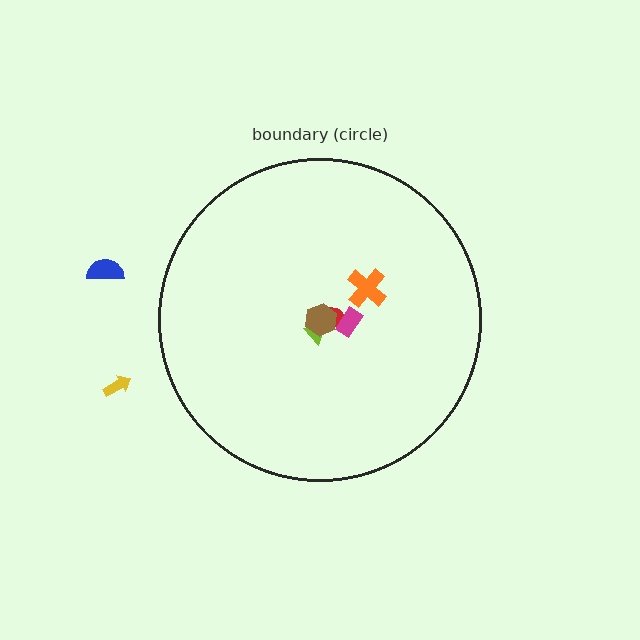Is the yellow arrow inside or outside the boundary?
Outside.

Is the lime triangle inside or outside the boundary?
Inside.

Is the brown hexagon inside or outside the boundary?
Inside.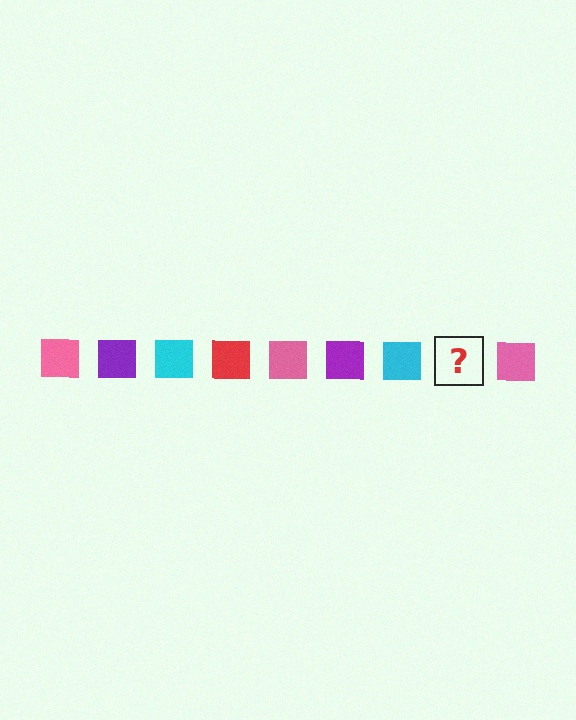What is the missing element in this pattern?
The missing element is a red square.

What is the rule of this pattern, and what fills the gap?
The rule is that the pattern cycles through pink, purple, cyan, red squares. The gap should be filled with a red square.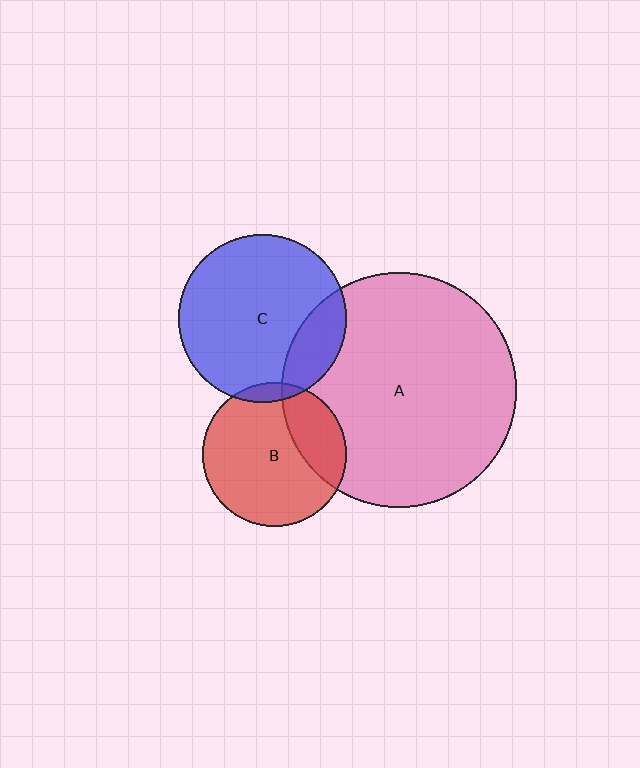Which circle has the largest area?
Circle A (pink).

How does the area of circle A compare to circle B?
Approximately 2.7 times.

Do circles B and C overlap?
Yes.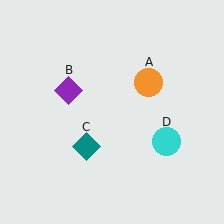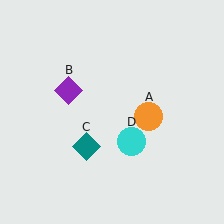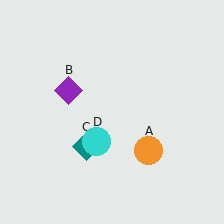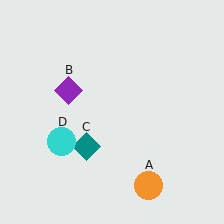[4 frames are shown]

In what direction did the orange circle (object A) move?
The orange circle (object A) moved down.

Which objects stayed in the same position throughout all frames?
Purple diamond (object B) and teal diamond (object C) remained stationary.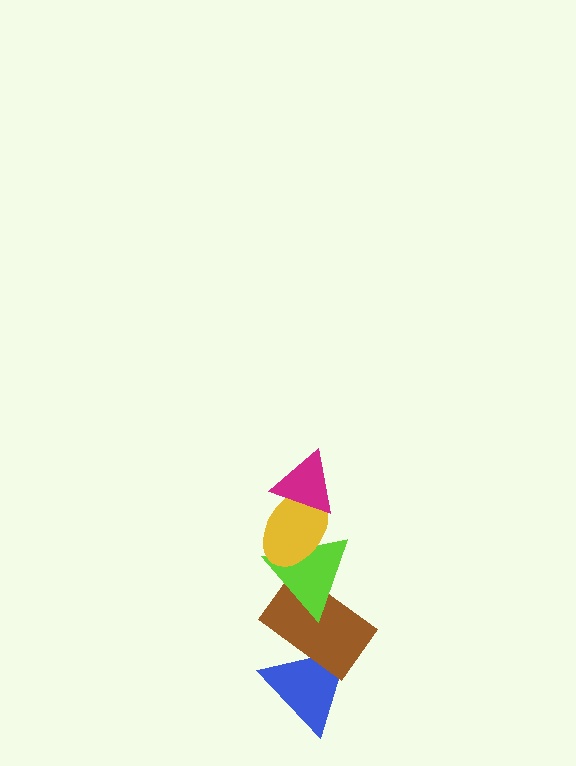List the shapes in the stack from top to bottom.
From top to bottom: the magenta triangle, the yellow ellipse, the lime triangle, the brown rectangle, the blue triangle.